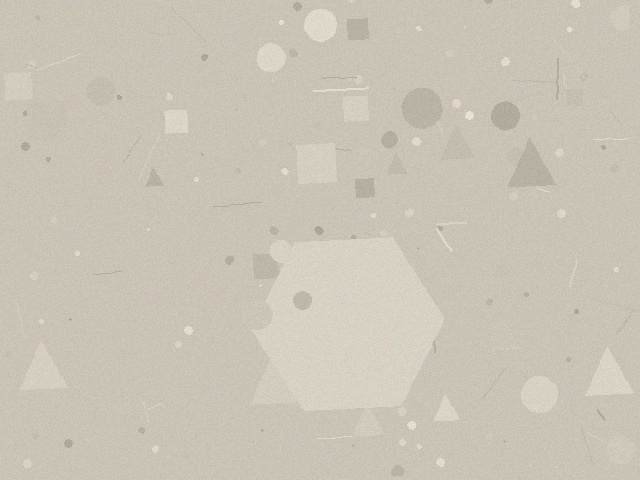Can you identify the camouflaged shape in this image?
The camouflaged shape is a hexagon.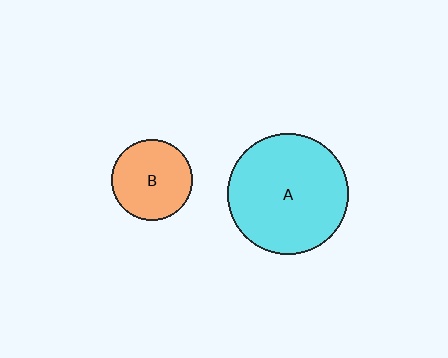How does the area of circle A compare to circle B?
Approximately 2.2 times.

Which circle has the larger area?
Circle A (cyan).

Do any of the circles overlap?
No, none of the circles overlap.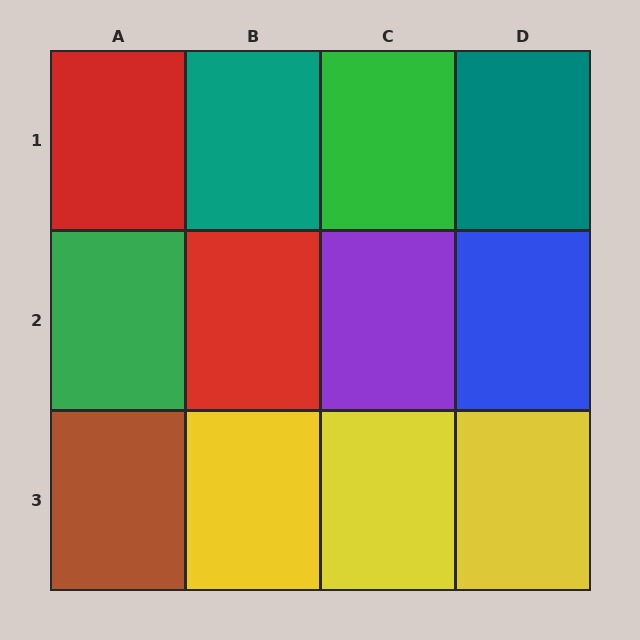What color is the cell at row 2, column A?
Green.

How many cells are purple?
1 cell is purple.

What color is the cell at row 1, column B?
Teal.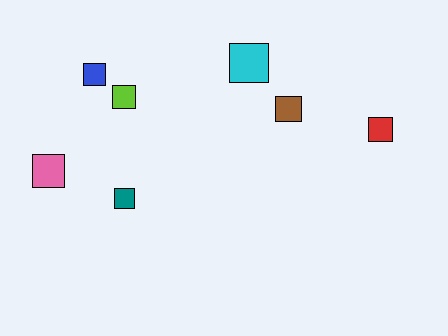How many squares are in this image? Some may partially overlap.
There are 7 squares.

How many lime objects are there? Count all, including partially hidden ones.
There is 1 lime object.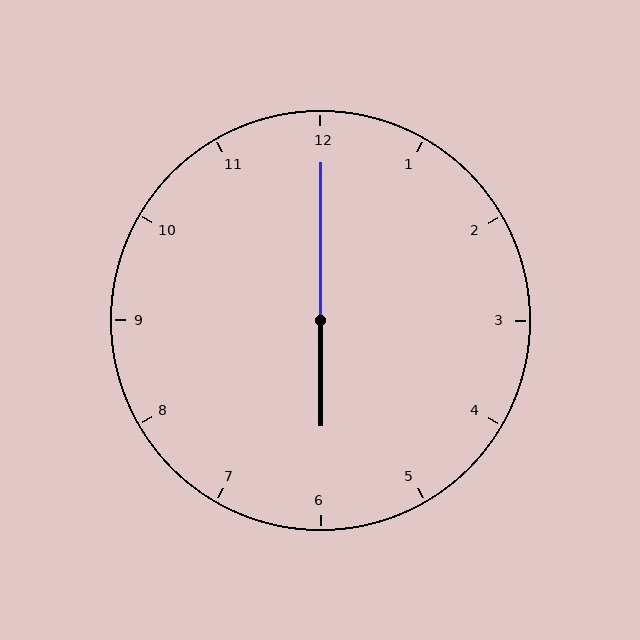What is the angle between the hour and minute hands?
Approximately 180 degrees.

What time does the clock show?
6:00.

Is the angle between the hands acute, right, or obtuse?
It is obtuse.